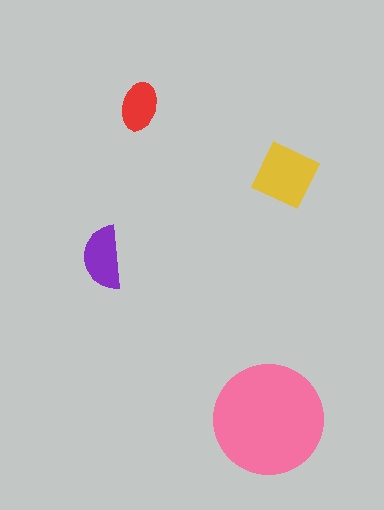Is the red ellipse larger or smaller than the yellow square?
Smaller.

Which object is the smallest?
The red ellipse.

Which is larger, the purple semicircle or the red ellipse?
The purple semicircle.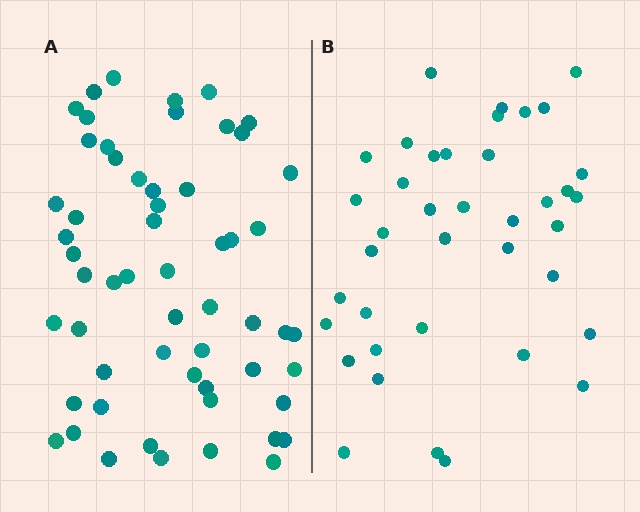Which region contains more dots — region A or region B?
Region A (the left region) has more dots.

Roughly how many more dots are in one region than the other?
Region A has approximately 20 more dots than region B.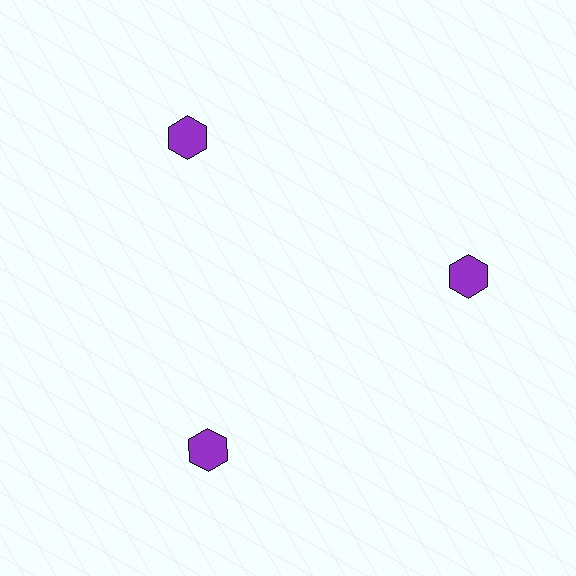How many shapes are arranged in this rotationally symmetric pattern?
There are 3 shapes, arranged in 3 groups of 1.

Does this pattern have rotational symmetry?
Yes, this pattern has 3-fold rotational symmetry. It looks the same after rotating 120 degrees around the center.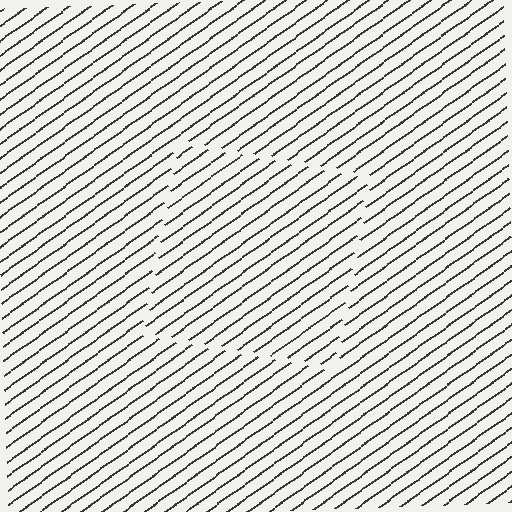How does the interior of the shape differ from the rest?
The interior of the shape contains the same grating, shifted by half a period — the contour is defined by the phase discontinuity where line-ends from the inner and outer gratings abut.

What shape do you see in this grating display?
An illusory square. The interior of the shape contains the same grating, shifted by half a period — the contour is defined by the phase discontinuity where line-ends from the inner and outer gratings abut.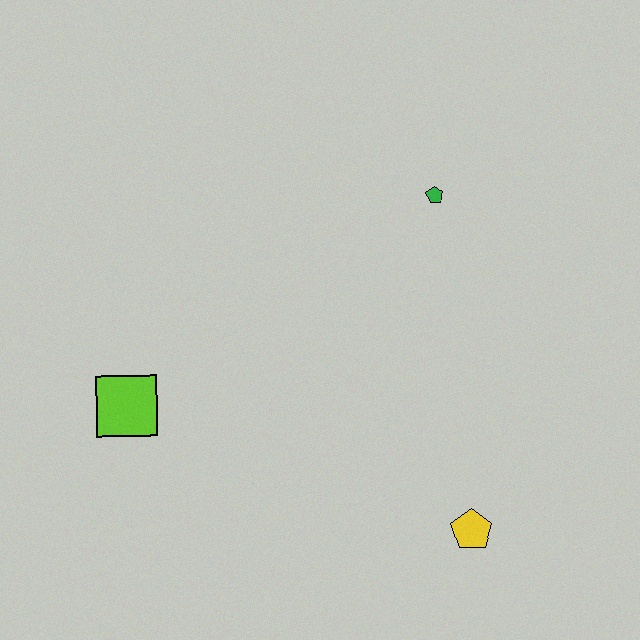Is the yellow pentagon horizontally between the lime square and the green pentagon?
No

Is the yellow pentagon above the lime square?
No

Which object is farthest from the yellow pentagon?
The lime square is farthest from the yellow pentagon.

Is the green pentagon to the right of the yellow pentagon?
No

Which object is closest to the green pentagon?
The yellow pentagon is closest to the green pentagon.